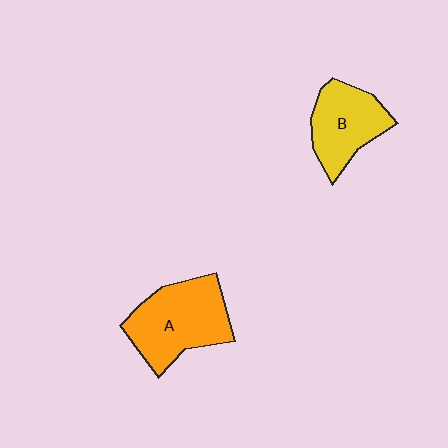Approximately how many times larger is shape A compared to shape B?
Approximately 1.3 times.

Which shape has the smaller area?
Shape B (yellow).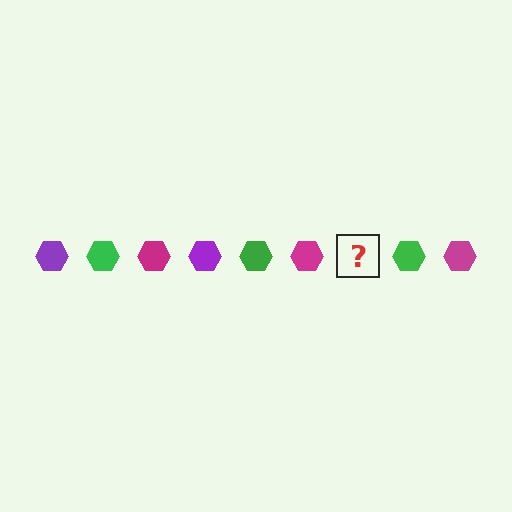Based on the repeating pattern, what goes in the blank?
The blank should be a purple hexagon.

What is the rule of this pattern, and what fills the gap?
The rule is that the pattern cycles through purple, green, magenta hexagons. The gap should be filled with a purple hexagon.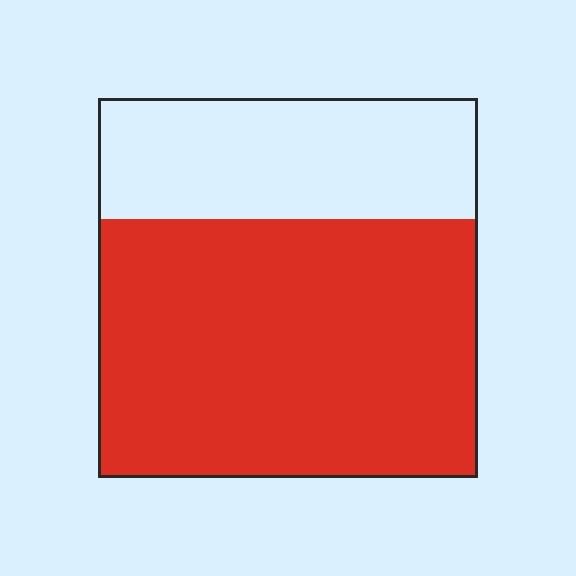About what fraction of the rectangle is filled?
About two thirds (2/3).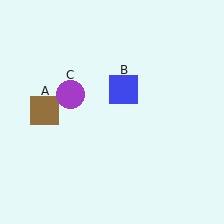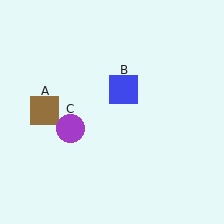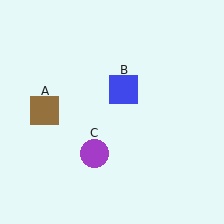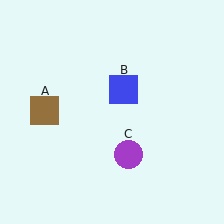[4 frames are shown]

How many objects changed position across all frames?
1 object changed position: purple circle (object C).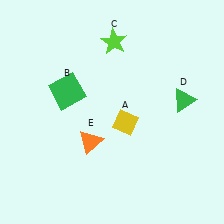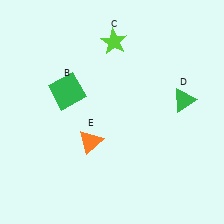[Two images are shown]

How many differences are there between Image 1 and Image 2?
There is 1 difference between the two images.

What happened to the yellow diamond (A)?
The yellow diamond (A) was removed in Image 2. It was in the bottom-right area of Image 1.